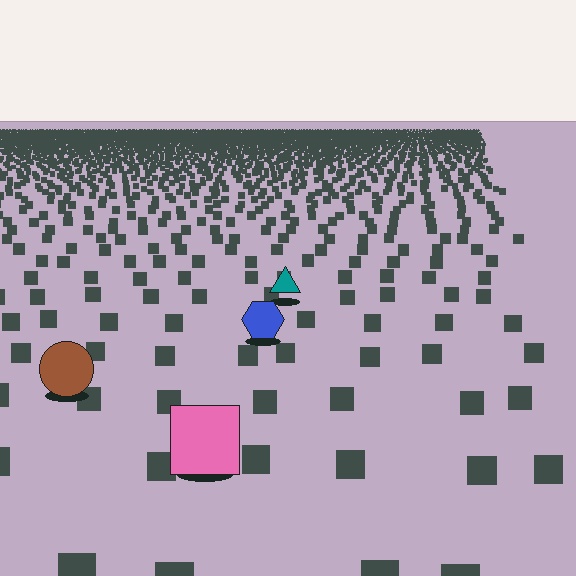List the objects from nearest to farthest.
From nearest to farthest: the pink square, the brown circle, the blue hexagon, the teal triangle.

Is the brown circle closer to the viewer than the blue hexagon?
Yes. The brown circle is closer — you can tell from the texture gradient: the ground texture is coarser near it.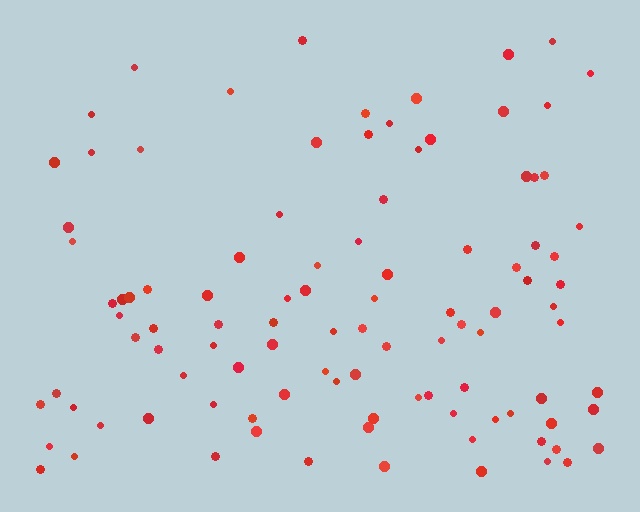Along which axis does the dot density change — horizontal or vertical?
Vertical.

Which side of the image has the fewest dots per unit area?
The top.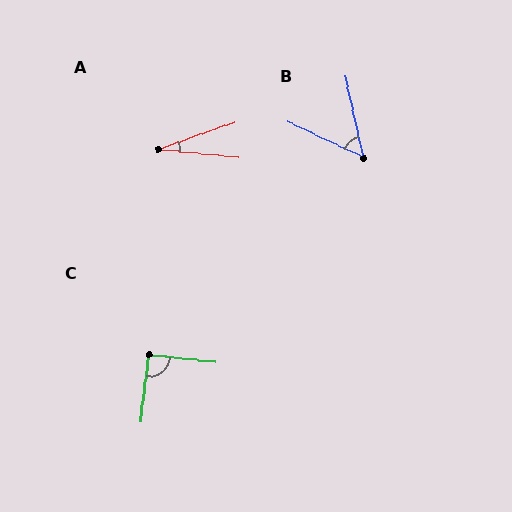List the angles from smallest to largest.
A (25°), B (53°), C (91°).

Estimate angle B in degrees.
Approximately 53 degrees.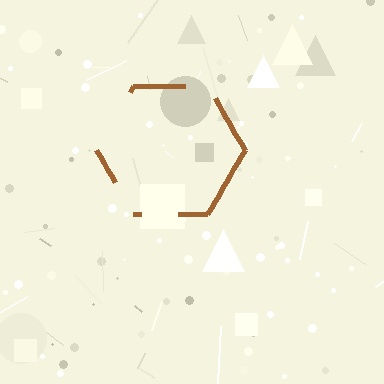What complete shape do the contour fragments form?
The contour fragments form a hexagon.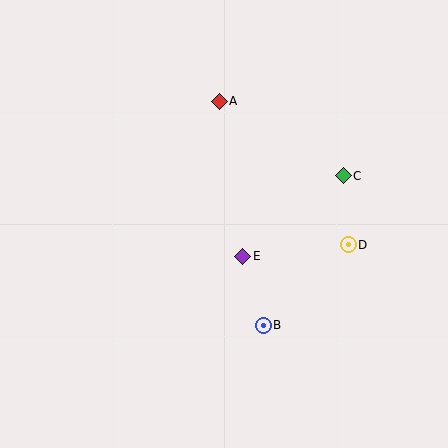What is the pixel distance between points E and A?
The distance between E and A is 157 pixels.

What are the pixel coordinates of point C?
Point C is at (343, 176).